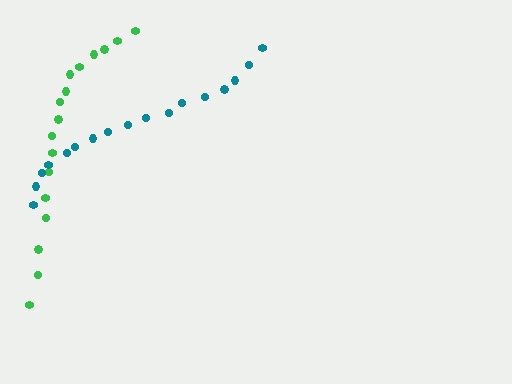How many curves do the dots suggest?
There are 2 distinct paths.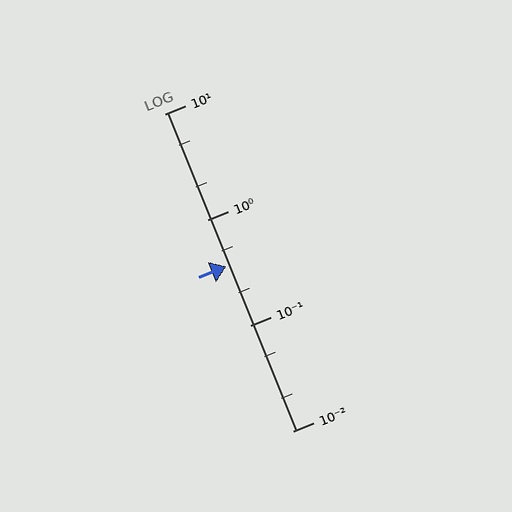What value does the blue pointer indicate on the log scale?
The pointer indicates approximately 0.36.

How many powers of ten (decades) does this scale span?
The scale spans 3 decades, from 0.01 to 10.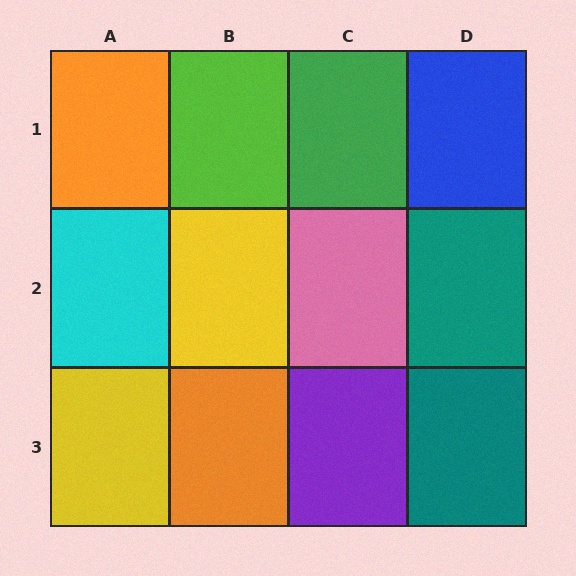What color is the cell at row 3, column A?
Yellow.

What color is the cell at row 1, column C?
Green.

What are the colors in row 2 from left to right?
Cyan, yellow, pink, teal.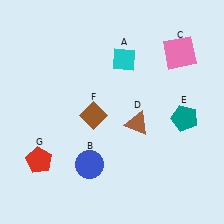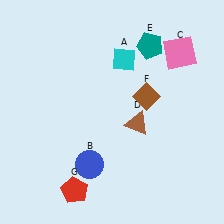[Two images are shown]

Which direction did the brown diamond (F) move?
The brown diamond (F) moved right.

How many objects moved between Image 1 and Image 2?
3 objects moved between the two images.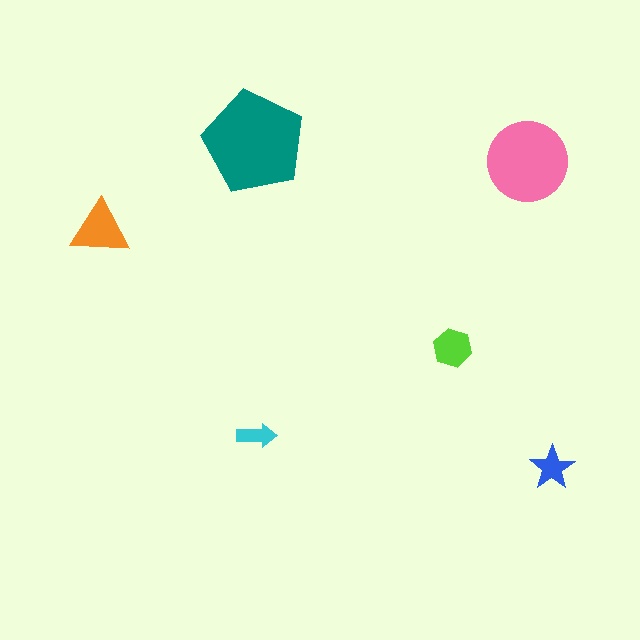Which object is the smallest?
The cyan arrow.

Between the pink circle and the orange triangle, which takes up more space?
The pink circle.